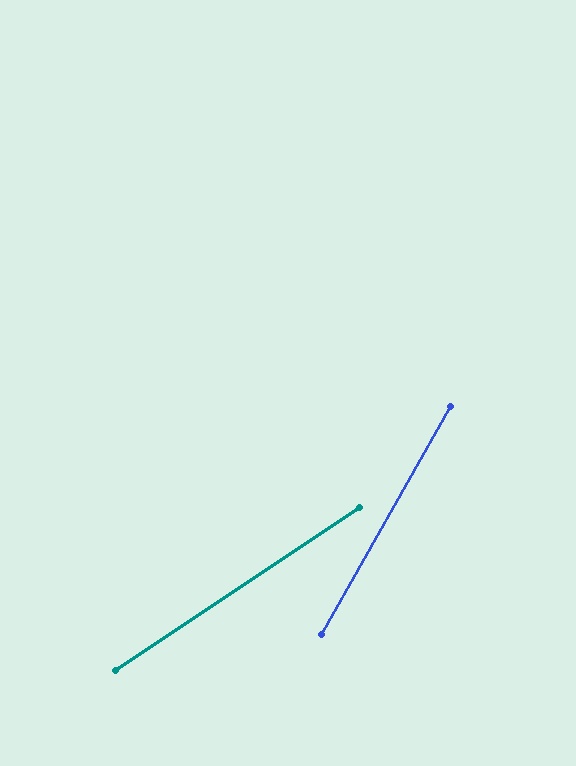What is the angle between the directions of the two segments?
Approximately 27 degrees.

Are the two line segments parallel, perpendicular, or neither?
Neither parallel nor perpendicular — they differ by about 27°.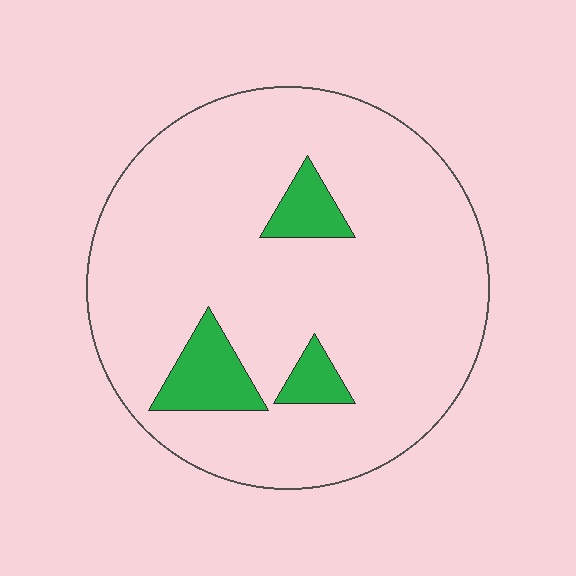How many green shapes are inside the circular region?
3.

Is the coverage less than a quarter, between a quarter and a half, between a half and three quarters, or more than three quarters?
Less than a quarter.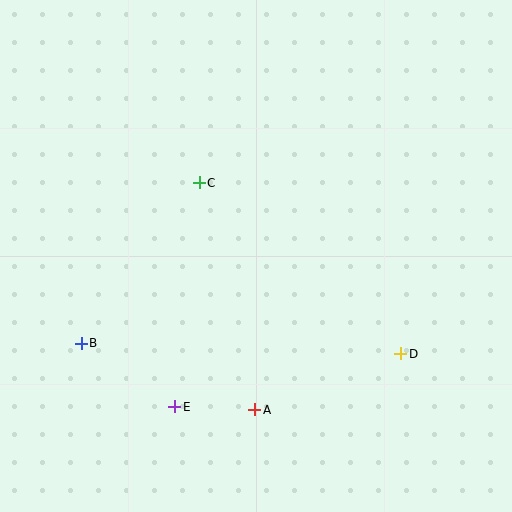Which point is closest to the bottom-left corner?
Point B is closest to the bottom-left corner.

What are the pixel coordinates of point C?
Point C is at (199, 183).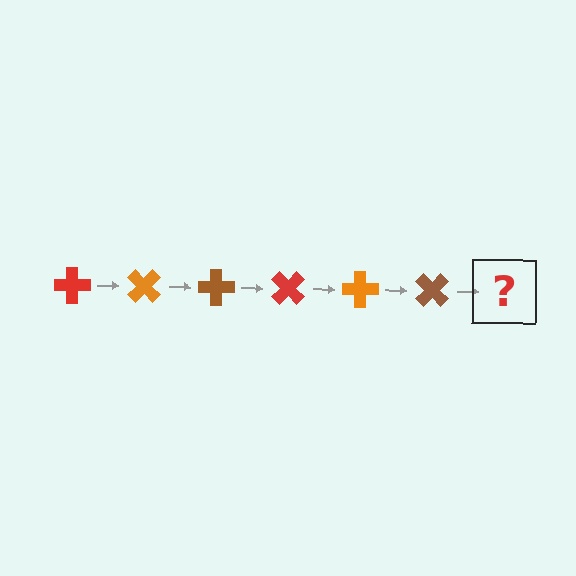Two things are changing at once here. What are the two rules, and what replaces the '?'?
The two rules are that it rotates 45 degrees each step and the color cycles through red, orange, and brown. The '?' should be a red cross, rotated 270 degrees from the start.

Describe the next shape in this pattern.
It should be a red cross, rotated 270 degrees from the start.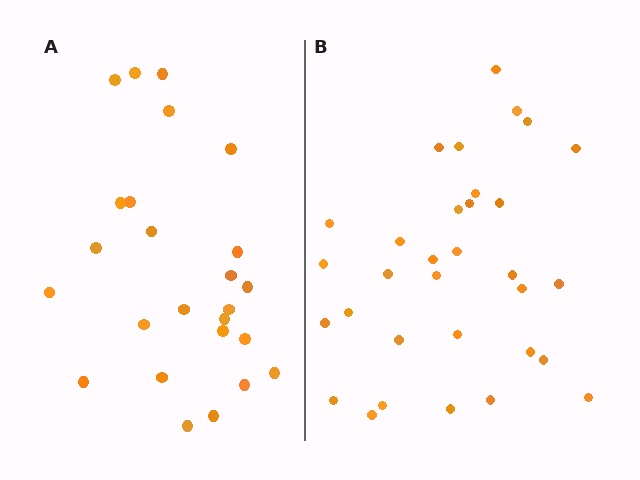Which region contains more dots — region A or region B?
Region B (the right region) has more dots.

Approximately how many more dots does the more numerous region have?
Region B has roughly 8 or so more dots than region A.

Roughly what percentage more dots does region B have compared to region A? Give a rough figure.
About 30% more.